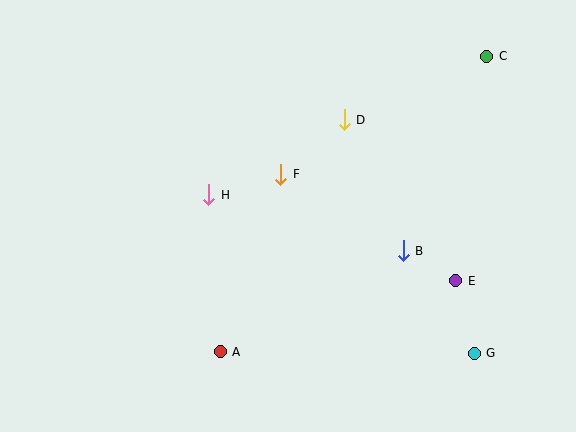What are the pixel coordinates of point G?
Point G is at (474, 353).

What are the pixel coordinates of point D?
Point D is at (344, 120).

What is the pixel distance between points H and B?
The distance between H and B is 202 pixels.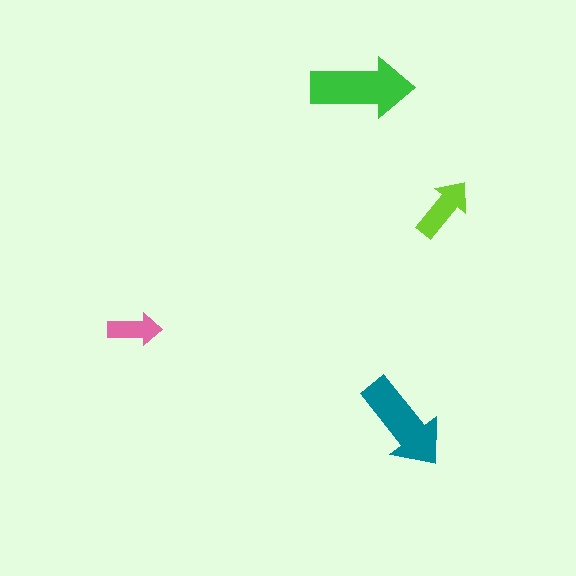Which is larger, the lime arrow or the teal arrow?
The teal one.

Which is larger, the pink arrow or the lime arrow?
The lime one.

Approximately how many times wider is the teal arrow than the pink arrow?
About 2 times wider.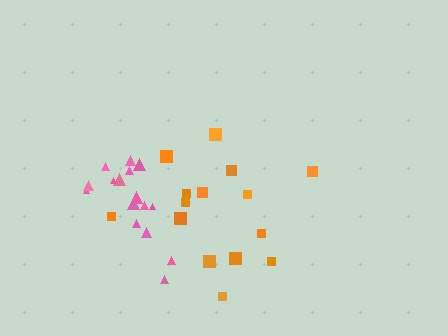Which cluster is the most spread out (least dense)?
Orange.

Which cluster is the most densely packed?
Pink.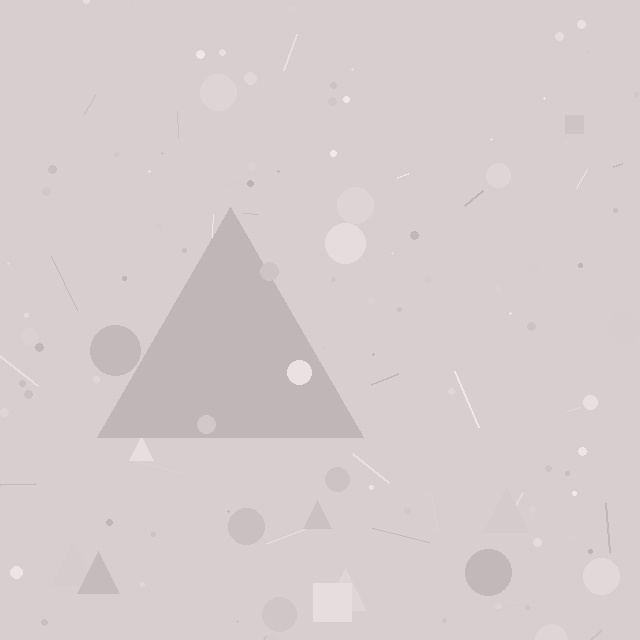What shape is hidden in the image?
A triangle is hidden in the image.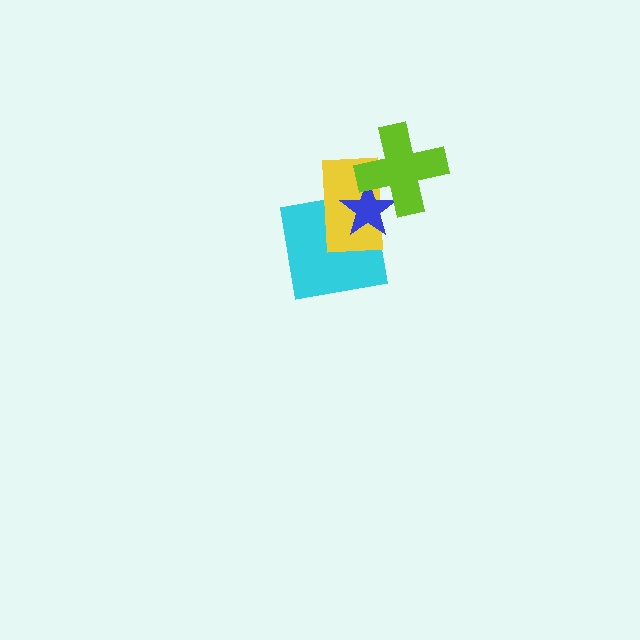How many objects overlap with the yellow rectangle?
3 objects overlap with the yellow rectangle.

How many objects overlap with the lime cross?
2 objects overlap with the lime cross.